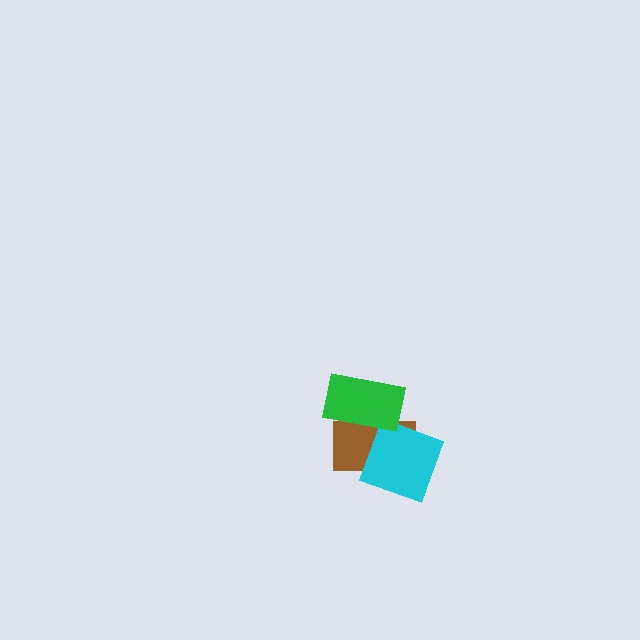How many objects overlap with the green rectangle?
1 object overlaps with the green rectangle.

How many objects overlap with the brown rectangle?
2 objects overlap with the brown rectangle.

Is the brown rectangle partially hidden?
Yes, it is partially covered by another shape.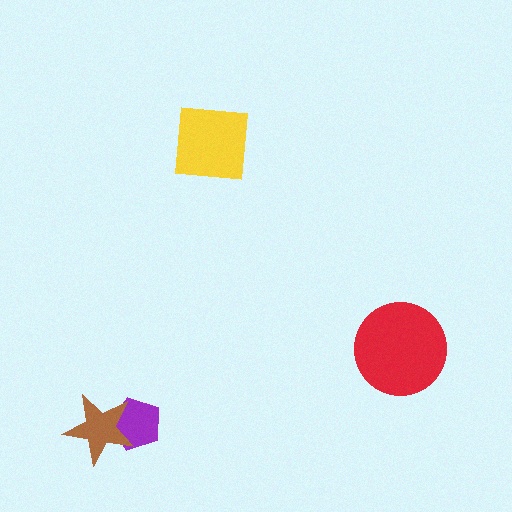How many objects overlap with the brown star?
1 object overlaps with the brown star.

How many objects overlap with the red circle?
0 objects overlap with the red circle.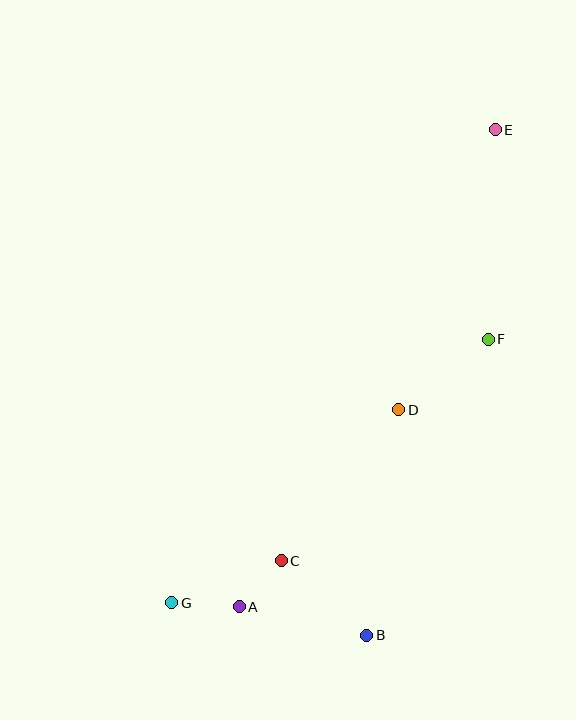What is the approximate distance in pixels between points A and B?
The distance between A and B is approximately 130 pixels.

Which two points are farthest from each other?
Points E and G are farthest from each other.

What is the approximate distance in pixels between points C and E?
The distance between C and E is approximately 481 pixels.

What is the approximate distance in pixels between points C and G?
The distance between C and G is approximately 117 pixels.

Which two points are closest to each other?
Points A and C are closest to each other.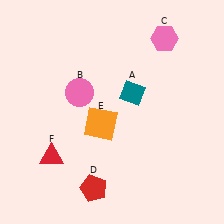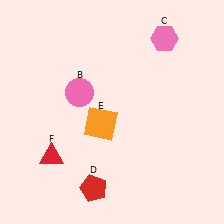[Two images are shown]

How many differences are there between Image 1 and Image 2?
There is 1 difference between the two images.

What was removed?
The teal diamond (A) was removed in Image 2.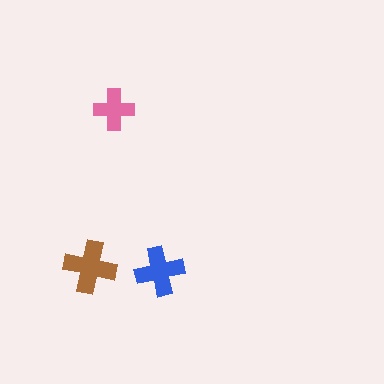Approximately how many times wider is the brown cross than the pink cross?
About 1.5 times wider.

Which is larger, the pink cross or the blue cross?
The blue one.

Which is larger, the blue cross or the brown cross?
The brown one.